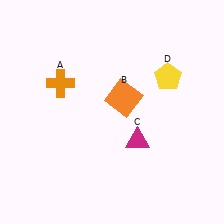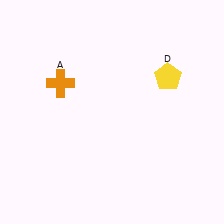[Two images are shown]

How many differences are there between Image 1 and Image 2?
There are 2 differences between the two images.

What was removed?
The orange square (B), the magenta triangle (C) were removed in Image 2.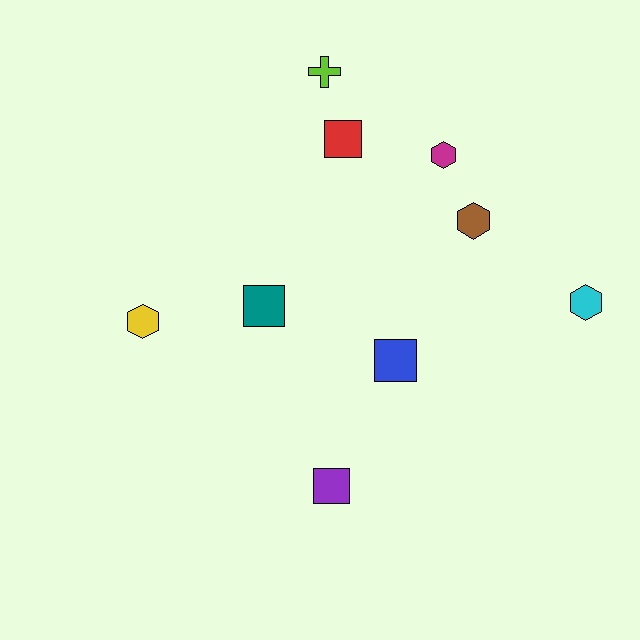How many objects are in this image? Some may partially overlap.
There are 9 objects.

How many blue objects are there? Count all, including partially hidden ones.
There is 1 blue object.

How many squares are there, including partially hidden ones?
There are 4 squares.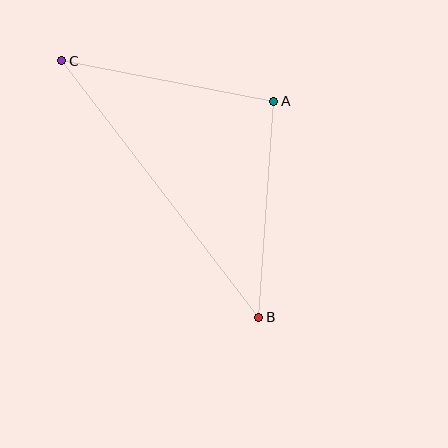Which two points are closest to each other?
Points A and C are closest to each other.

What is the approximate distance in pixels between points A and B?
The distance between A and B is approximately 216 pixels.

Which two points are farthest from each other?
Points B and C are farthest from each other.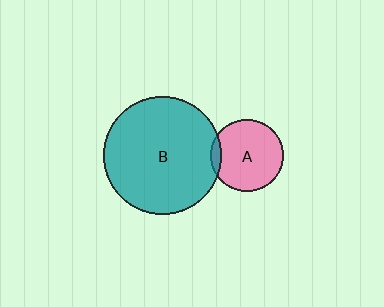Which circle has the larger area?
Circle B (teal).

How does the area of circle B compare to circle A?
Approximately 2.7 times.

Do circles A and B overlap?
Yes.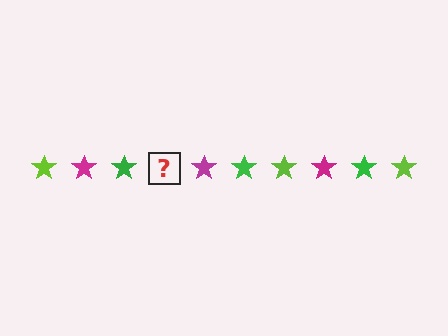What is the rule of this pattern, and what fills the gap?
The rule is that the pattern cycles through lime, magenta, green stars. The gap should be filled with a lime star.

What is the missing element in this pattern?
The missing element is a lime star.